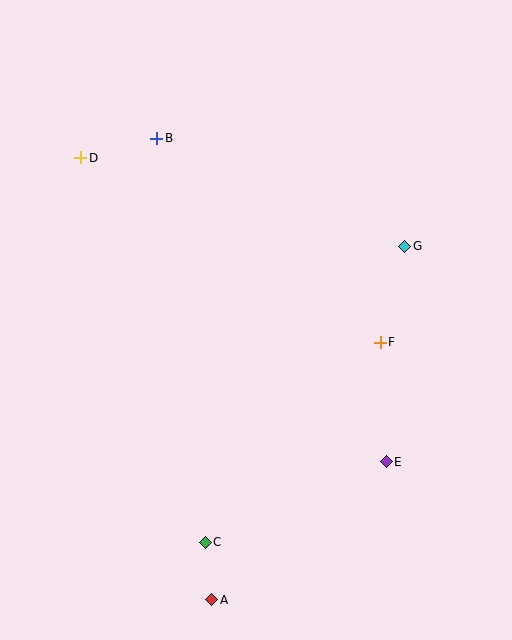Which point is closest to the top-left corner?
Point D is closest to the top-left corner.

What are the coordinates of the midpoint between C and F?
The midpoint between C and F is at (293, 442).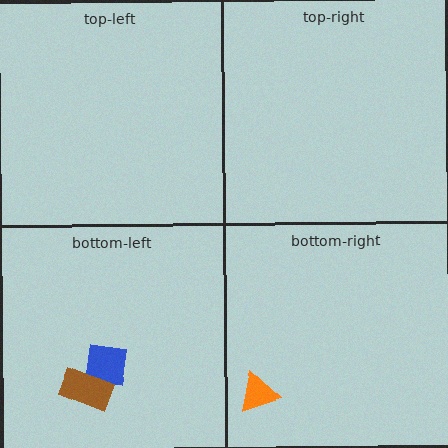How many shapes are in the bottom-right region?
1.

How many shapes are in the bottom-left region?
2.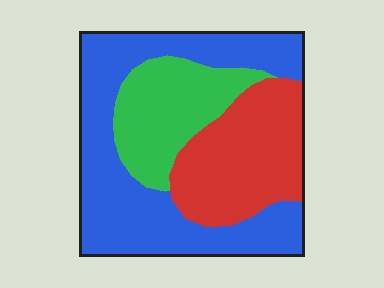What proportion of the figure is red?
Red covers about 30% of the figure.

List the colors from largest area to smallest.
From largest to smallest: blue, red, green.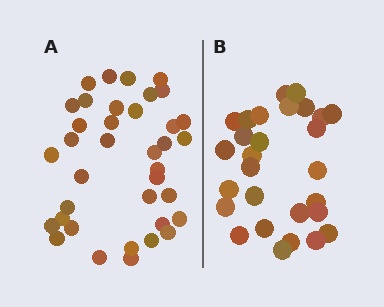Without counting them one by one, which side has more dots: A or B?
Region A (the left region) has more dots.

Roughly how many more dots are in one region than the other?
Region A has roughly 8 or so more dots than region B.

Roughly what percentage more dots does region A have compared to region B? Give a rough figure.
About 30% more.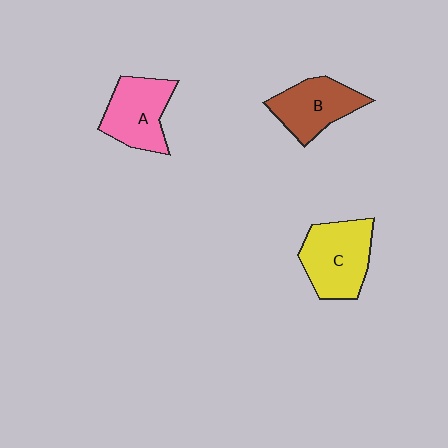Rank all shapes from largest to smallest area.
From largest to smallest: C (yellow), A (pink), B (brown).